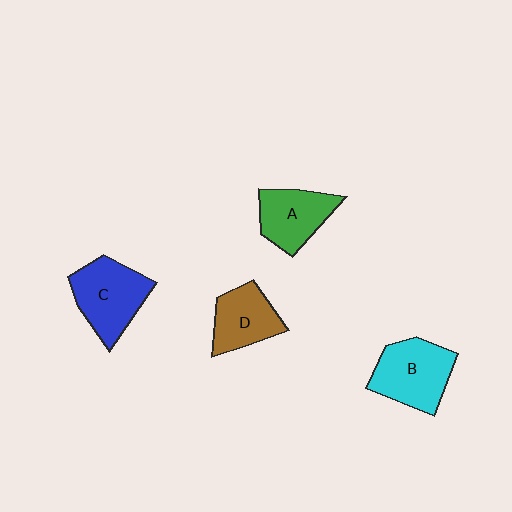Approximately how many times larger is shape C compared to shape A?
Approximately 1.2 times.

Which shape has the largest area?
Shape B (cyan).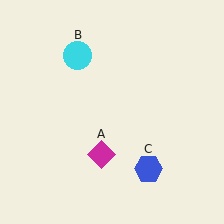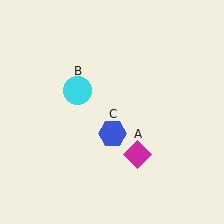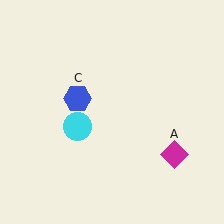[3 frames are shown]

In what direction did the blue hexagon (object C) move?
The blue hexagon (object C) moved up and to the left.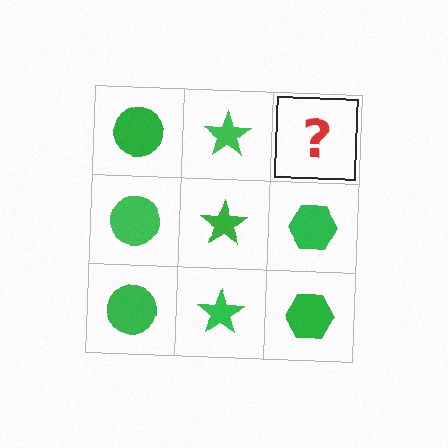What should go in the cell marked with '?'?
The missing cell should contain a green hexagon.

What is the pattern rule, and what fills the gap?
The rule is that each column has a consistent shape. The gap should be filled with a green hexagon.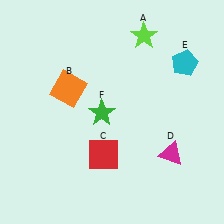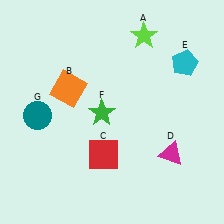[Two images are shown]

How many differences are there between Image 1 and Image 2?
There is 1 difference between the two images.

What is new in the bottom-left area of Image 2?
A teal circle (G) was added in the bottom-left area of Image 2.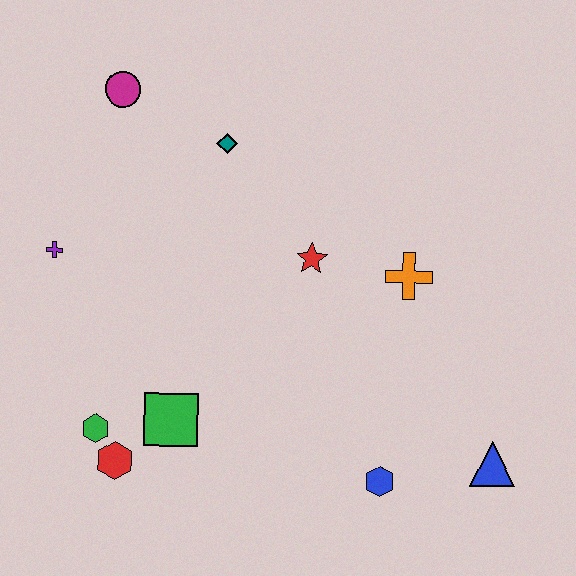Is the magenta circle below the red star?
No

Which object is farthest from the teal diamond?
The blue triangle is farthest from the teal diamond.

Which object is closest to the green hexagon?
The red hexagon is closest to the green hexagon.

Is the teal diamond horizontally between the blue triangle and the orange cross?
No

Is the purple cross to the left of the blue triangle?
Yes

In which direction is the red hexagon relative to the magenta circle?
The red hexagon is below the magenta circle.